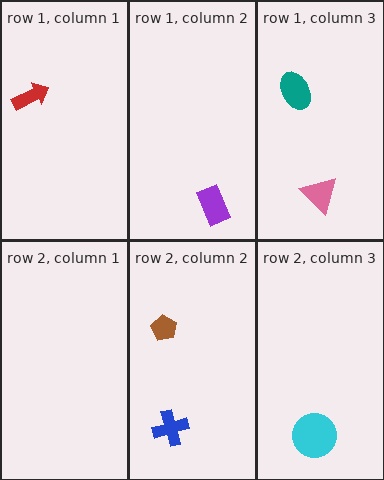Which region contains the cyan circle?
The row 2, column 3 region.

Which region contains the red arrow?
The row 1, column 1 region.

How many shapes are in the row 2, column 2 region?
2.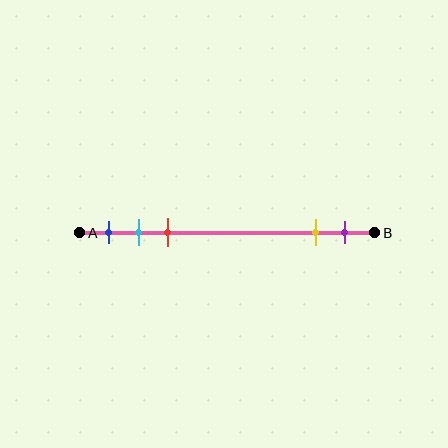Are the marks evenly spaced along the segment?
No, the marks are not evenly spaced.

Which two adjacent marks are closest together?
The cyan and red marks are the closest adjacent pair.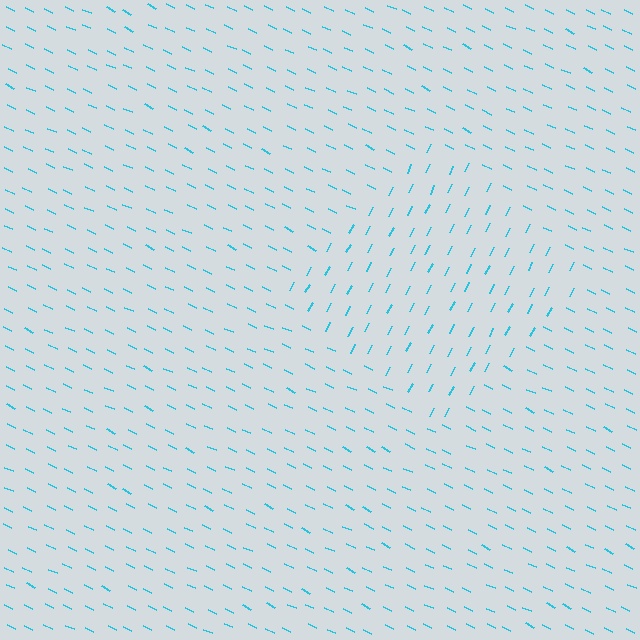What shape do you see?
I see a diamond.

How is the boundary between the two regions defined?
The boundary is defined purely by a change in line orientation (approximately 88 degrees difference). All lines are the same color and thickness.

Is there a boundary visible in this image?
Yes, there is a texture boundary formed by a change in line orientation.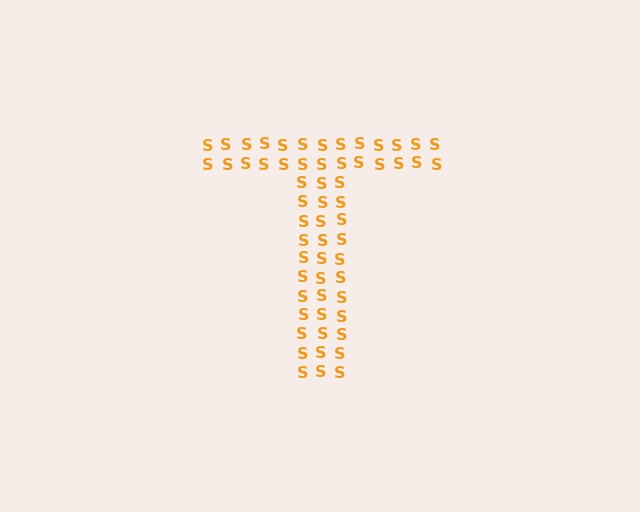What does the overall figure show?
The overall figure shows the letter T.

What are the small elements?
The small elements are letter S's.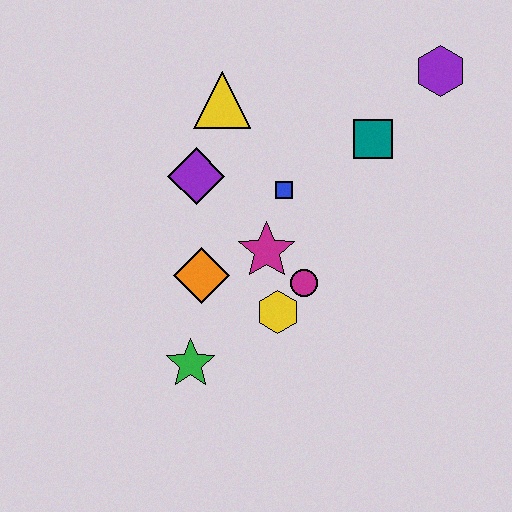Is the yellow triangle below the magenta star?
No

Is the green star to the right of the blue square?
No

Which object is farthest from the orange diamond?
The purple hexagon is farthest from the orange diamond.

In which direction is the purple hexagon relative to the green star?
The purple hexagon is above the green star.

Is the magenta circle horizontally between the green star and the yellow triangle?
No